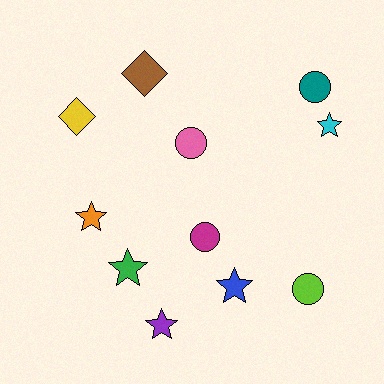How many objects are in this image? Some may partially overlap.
There are 11 objects.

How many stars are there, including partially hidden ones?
There are 5 stars.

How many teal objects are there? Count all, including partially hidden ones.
There is 1 teal object.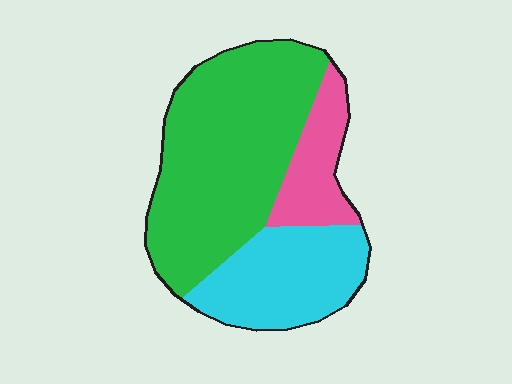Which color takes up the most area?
Green, at roughly 55%.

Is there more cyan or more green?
Green.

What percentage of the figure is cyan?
Cyan covers 28% of the figure.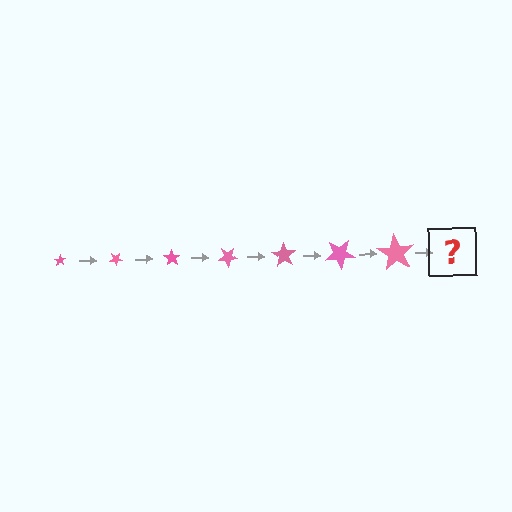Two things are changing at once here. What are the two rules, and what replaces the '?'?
The two rules are that the star grows larger each step and it rotates 35 degrees each step. The '?' should be a star, larger than the previous one and rotated 245 degrees from the start.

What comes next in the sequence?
The next element should be a star, larger than the previous one and rotated 245 degrees from the start.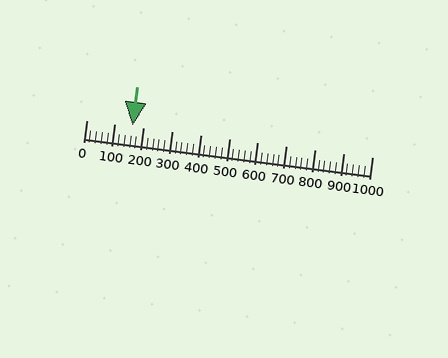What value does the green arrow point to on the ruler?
The green arrow points to approximately 160.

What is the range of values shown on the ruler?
The ruler shows values from 0 to 1000.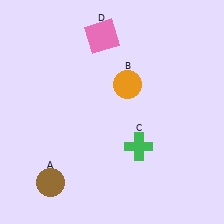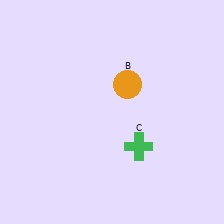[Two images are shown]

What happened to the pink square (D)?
The pink square (D) was removed in Image 2. It was in the top-left area of Image 1.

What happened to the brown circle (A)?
The brown circle (A) was removed in Image 2. It was in the bottom-left area of Image 1.